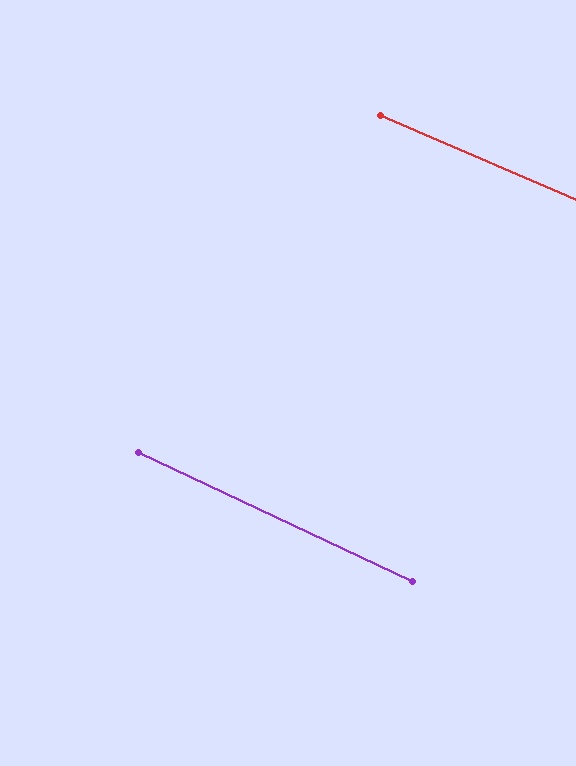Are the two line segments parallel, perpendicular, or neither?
Parallel — their directions differ by only 2.0°.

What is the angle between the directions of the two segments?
Approximately 2 degrees.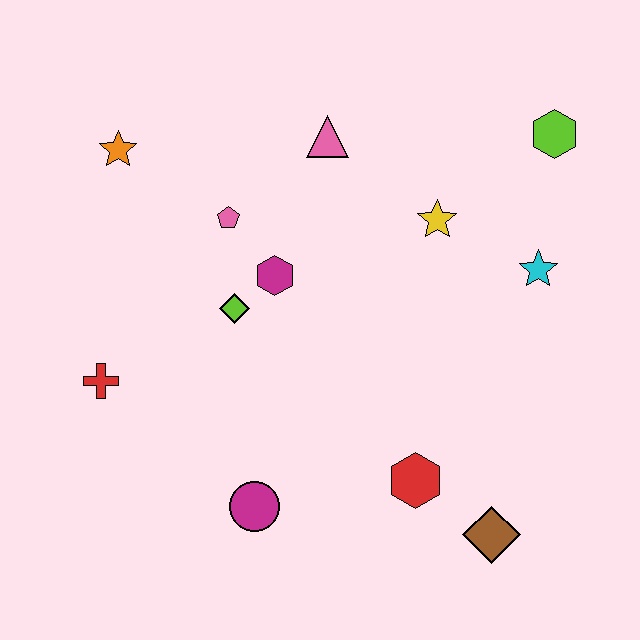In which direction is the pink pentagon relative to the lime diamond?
The pink pentagon is above the lime diamond.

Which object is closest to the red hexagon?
The brown diamond is closest to the red hexagon.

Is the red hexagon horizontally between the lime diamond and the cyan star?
Yes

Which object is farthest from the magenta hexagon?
The brown diamond is farthest from the magenta hexagon.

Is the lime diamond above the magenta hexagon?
No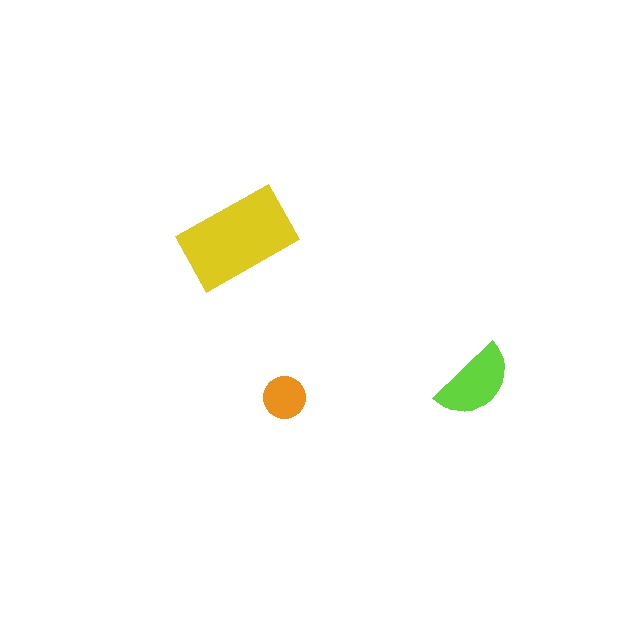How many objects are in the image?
There are 3 objects in the image.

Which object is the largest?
The yellow rectangle.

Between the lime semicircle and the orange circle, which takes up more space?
The lime semicircle.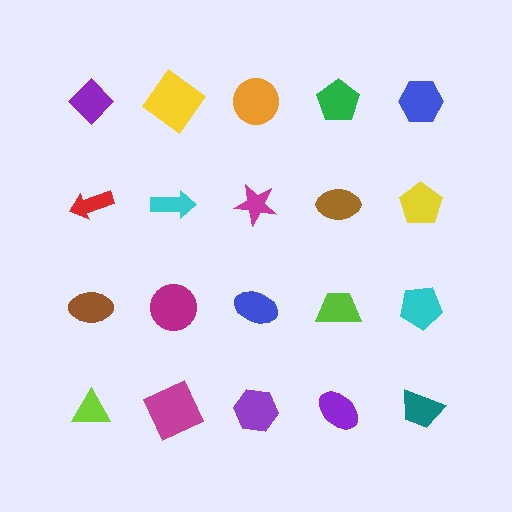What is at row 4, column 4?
A purple ellipse.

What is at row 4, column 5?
A teal trapezoid.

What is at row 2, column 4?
A brown ellipse.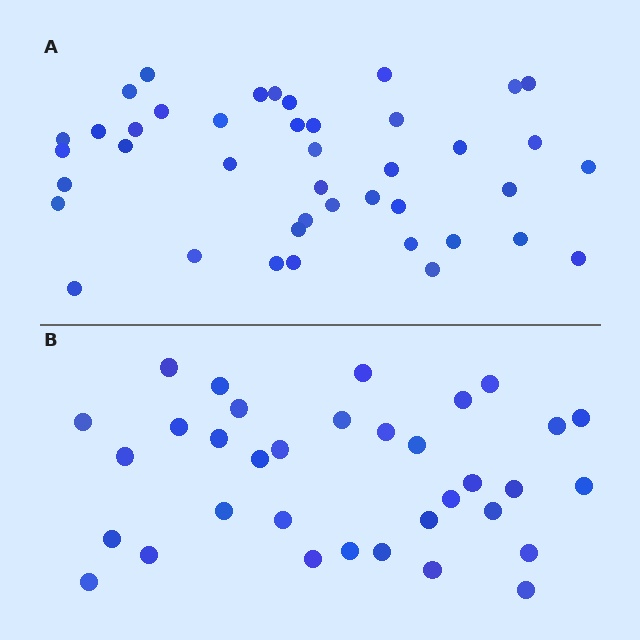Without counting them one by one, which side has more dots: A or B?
Region A (the top region) has more dots.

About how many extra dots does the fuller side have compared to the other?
Region A has roughly 8 or so more dots than region B.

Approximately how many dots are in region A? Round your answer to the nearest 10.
About 40 dots. (The exact count is 42, which rounds to 40.)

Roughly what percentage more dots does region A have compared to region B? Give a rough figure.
About 25% more.